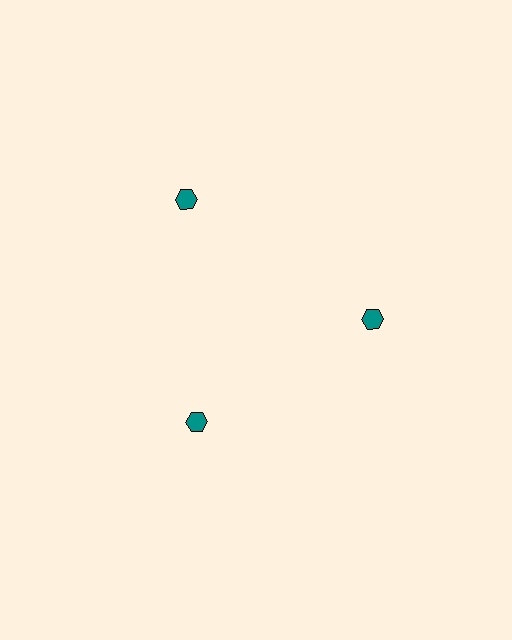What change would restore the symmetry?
The symmetry would be restored by moving it inward, back onto the ring so that all 3 hexagons sit at equal angles and equal distance from the center.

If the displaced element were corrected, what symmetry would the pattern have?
It would have 3-fold rotational symmetry — the pattern would map onto itself every 120 degrees.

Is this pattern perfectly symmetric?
No. The 3 teal hexagons are arranged in a ring, but one element near the 11 o'clock position is pushed outward from the center, breaking the 3-fold rotational symmetry.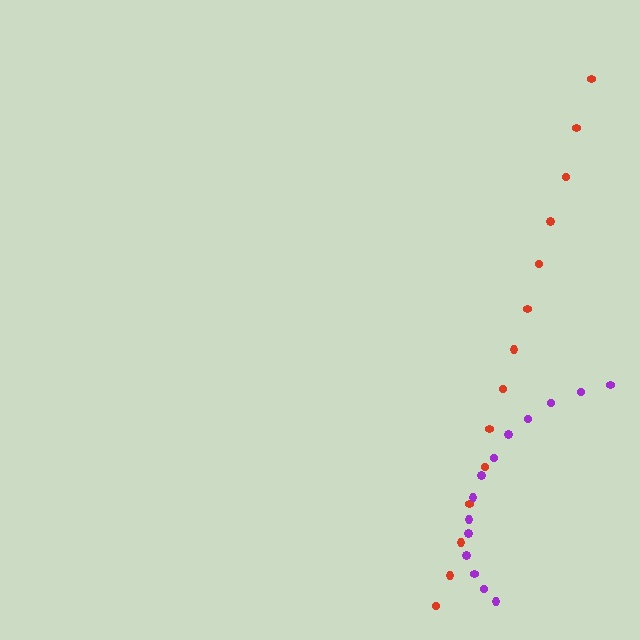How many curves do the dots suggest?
There are 2 distinct paths.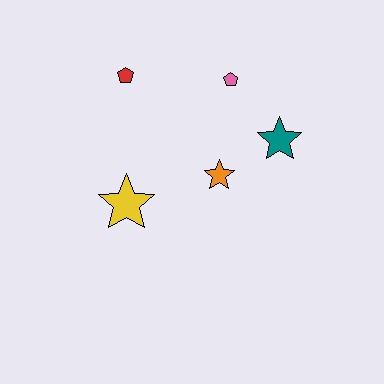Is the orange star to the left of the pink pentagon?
Yes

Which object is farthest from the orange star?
The red pentagon is farthest from the orange star.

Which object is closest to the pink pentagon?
The teal star is closest to the pink pentagon.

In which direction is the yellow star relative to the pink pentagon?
The yellow star is below the pink pentagon.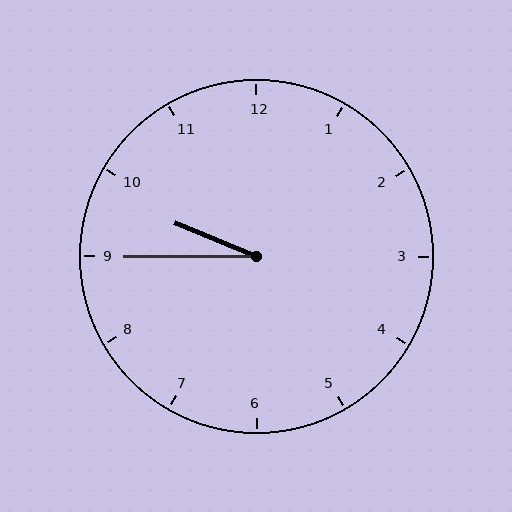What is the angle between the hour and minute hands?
Approximately 22 degrees.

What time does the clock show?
9:45.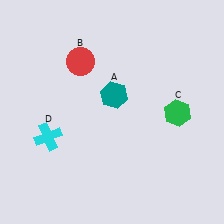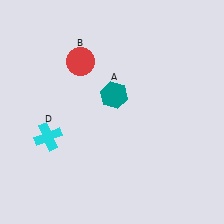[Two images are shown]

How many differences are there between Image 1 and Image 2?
There is 1 difference between the two images.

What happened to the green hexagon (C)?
The green hexagon (C) was removed in Image 2. It was in the bottom-right area of Image 1.